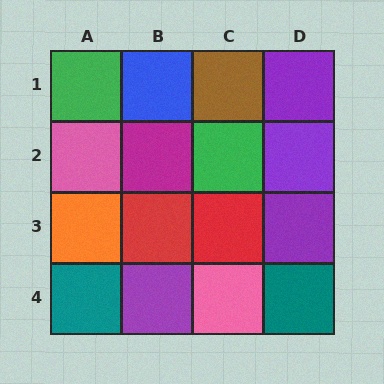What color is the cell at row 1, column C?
Brown.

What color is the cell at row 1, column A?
Green.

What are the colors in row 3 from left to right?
Orange, red, red, purple.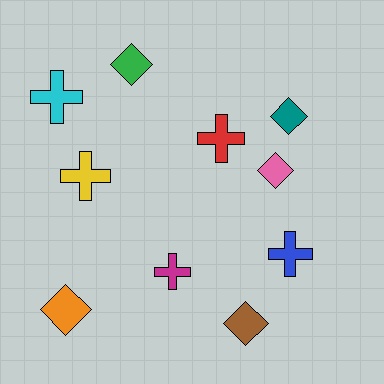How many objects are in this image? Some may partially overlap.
There are 10 objects.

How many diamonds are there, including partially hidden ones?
There are 5 diamonds.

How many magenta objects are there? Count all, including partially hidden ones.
There is 1 magenta object.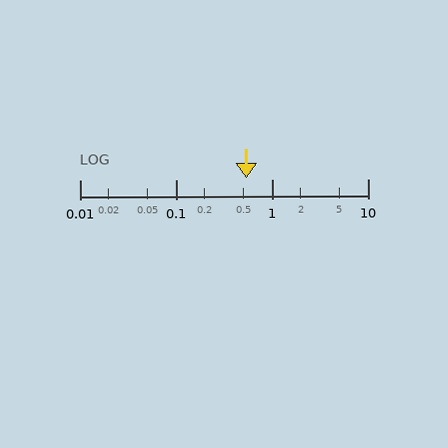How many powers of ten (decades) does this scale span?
The scale spans 3 decades, from 0.01 to 10.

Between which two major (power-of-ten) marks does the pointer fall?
The pointer is between 0.1 and 1.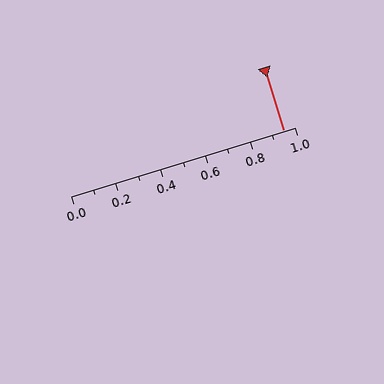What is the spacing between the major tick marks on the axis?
The major ticks are spaced 0.2 apart.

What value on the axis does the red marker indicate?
The marker indicates approximately 0.95.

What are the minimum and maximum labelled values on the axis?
The axis runs from 0.0 to 1.0.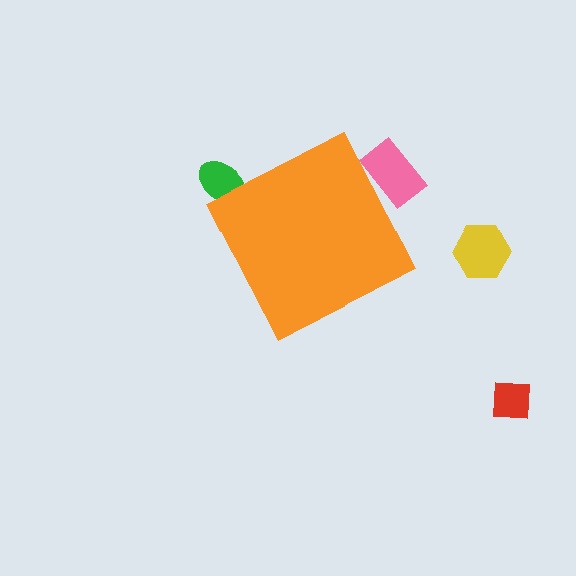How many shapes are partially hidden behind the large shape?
2 shapes are partially hidden.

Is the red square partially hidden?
No, the red square is fully visible.